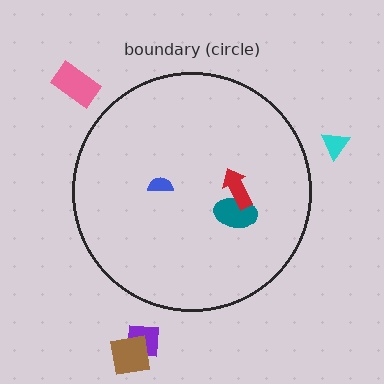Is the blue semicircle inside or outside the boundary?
Inside.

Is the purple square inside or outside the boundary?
Outside.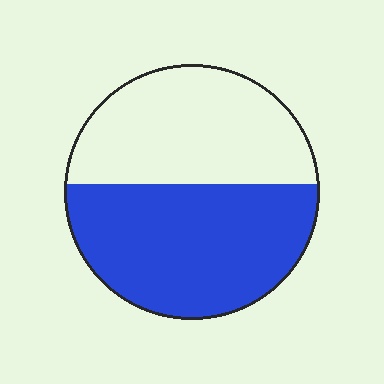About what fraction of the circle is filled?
About one half (1/2).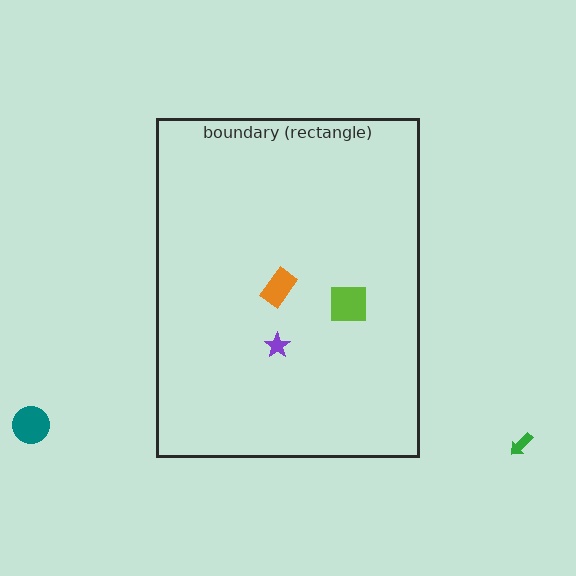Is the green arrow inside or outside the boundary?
Outside.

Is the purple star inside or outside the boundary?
Inside.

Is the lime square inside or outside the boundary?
Inside.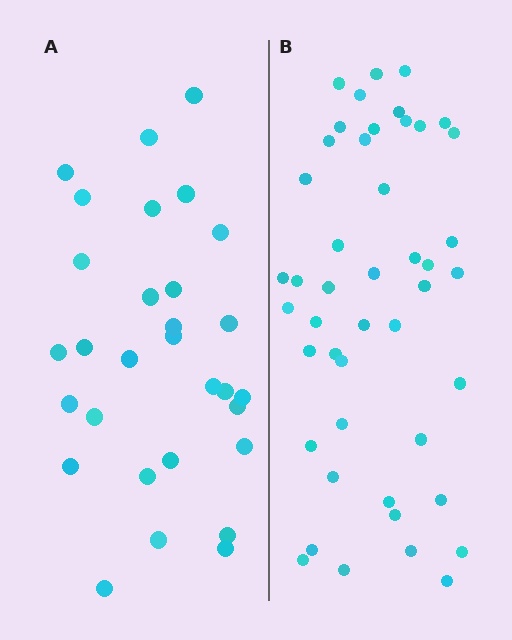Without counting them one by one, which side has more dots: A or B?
Region B (the right region) has more dots.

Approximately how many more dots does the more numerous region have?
Region B has approximately 15 more dots than region A.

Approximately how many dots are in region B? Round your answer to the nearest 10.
About 50 dots. (The exact count is 46, which rounds to 50.)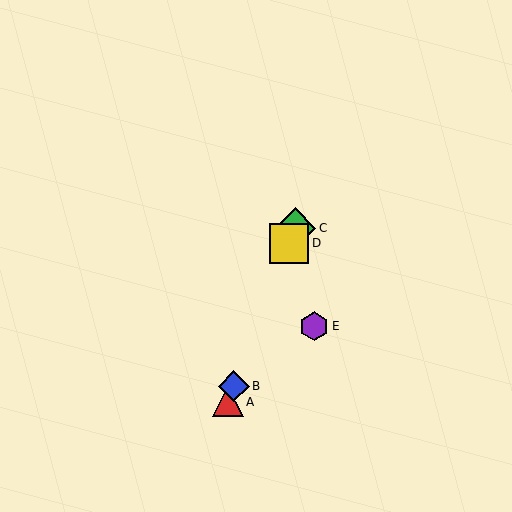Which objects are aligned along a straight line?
Objects A, B, C, D are aligned along a straight line.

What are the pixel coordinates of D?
Object D is at (289, 243).